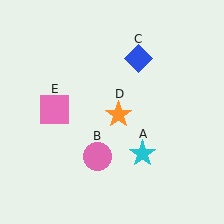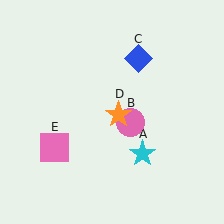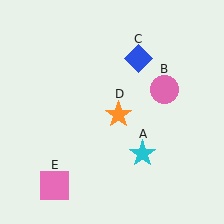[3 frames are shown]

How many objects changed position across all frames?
2 objects changed position: pink circle (object B), pink square (object E).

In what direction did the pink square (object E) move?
The pink square (object E) moved down.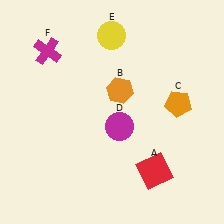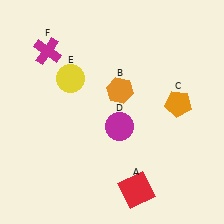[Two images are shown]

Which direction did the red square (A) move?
The red square (A) moved down.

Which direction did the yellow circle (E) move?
The yellow circle (E) moved down.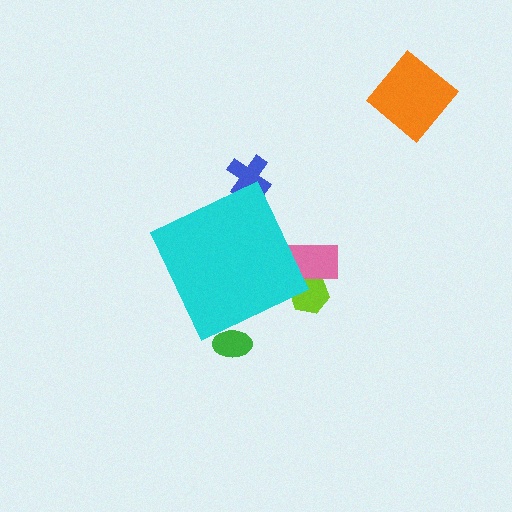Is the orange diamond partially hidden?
No, the orange diamond is fully visible.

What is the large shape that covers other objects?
A cyan diamond.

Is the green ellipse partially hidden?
Yes, the green ellipse is partially hidden behind the cyan diamond.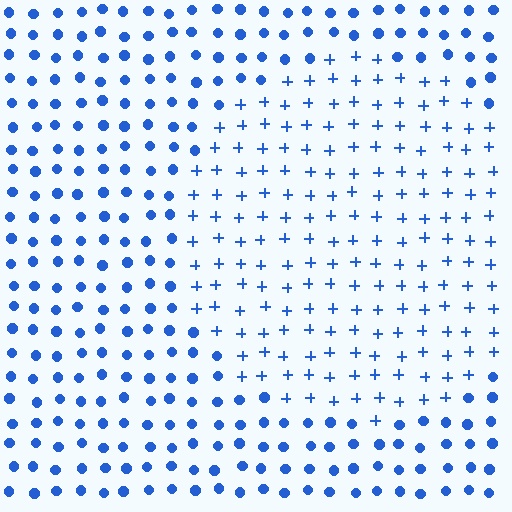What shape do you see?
I see a circle.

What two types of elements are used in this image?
The image uses plus signs inside the circle region and circles outside it.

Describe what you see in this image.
The image is filled with small blue elements arranged in a uniform grid. A circle-shaped region contains plus signs, while the surrounding area contains circles. The boundary is defined purely by the change in element shape.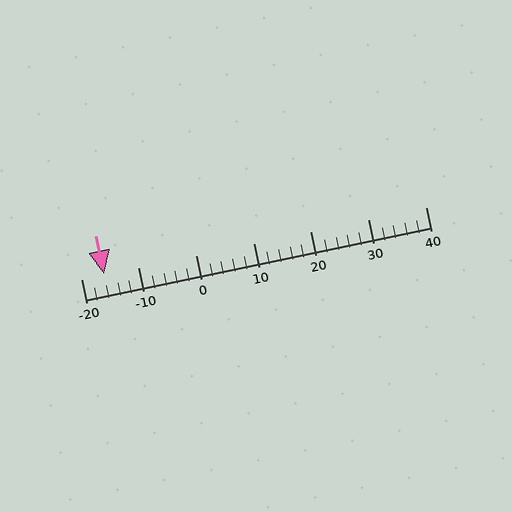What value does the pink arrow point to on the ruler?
The pink arrow points to approximately -16.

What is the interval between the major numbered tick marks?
The major tick marks are spaced 10 units apart.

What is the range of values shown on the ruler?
The ruler shows values from -20 to 40.